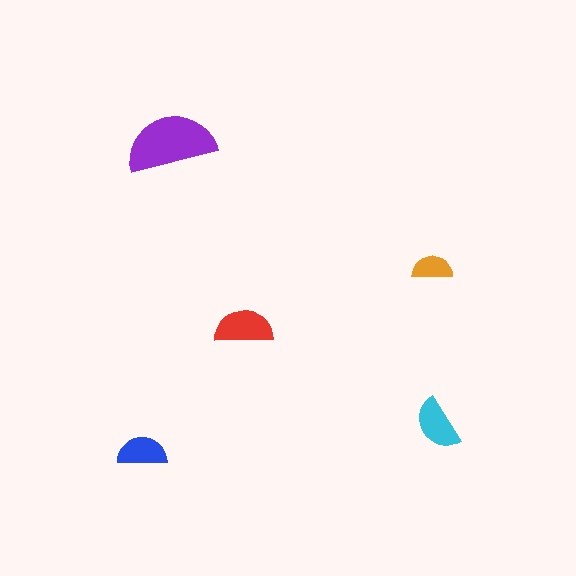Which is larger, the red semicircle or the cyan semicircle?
The red one.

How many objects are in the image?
There are 5 objects in the image.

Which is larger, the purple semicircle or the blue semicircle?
The purple one.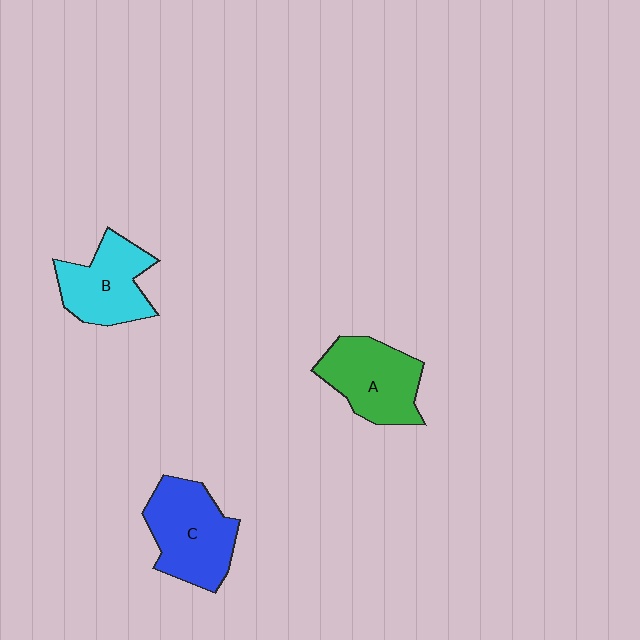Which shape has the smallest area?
Shape B (cyan).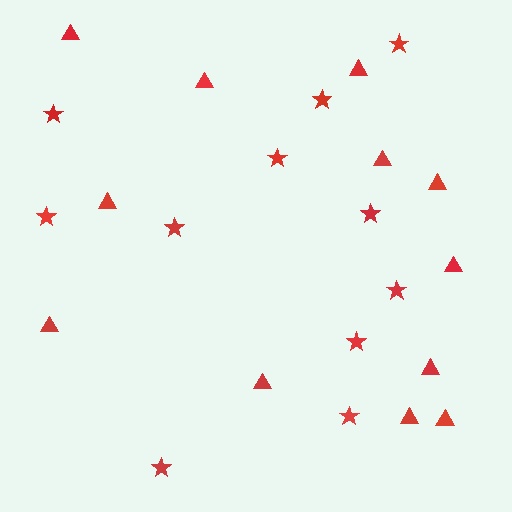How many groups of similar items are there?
There are 2 groups: one group of triangles (12) and one group of stars (11).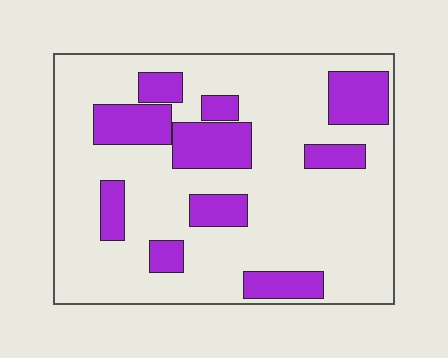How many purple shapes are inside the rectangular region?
10.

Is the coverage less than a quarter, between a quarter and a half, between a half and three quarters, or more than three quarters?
Less than a quarter.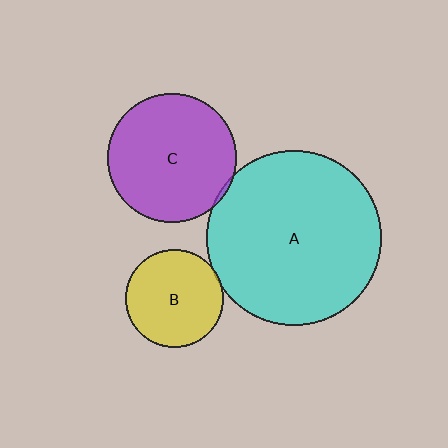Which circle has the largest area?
Circle A (cyan).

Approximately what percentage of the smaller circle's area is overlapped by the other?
Approximately 5%.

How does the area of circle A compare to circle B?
Approximately 3.2 times.